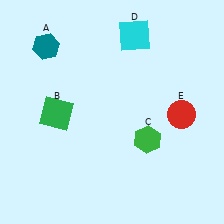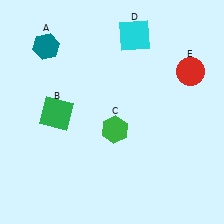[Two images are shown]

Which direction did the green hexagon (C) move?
The green hexagon (C) moved left.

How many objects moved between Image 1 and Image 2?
2 objects moved between the two images.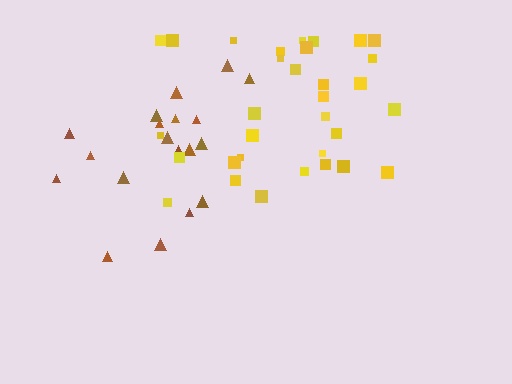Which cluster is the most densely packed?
Yellow.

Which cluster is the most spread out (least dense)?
Brown.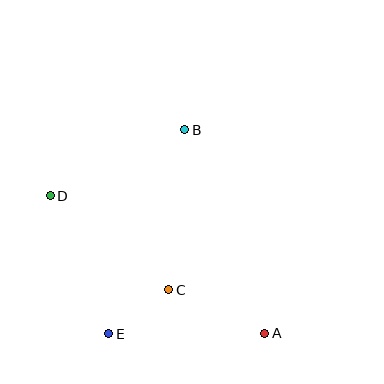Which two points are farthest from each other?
Points A and D are farthest from each other.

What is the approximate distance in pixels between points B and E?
The distance between B and E is approximately 218 pixels.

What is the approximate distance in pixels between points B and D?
The distance between B and D is approximately 150 pixels.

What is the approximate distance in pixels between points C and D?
The distance between C and D is approximately 151 pixels.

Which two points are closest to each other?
Points C and E are closest to each other.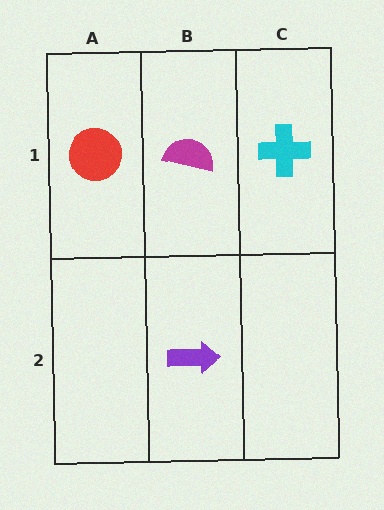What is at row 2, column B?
A purple arrow.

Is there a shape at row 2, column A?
No, that cell is empty.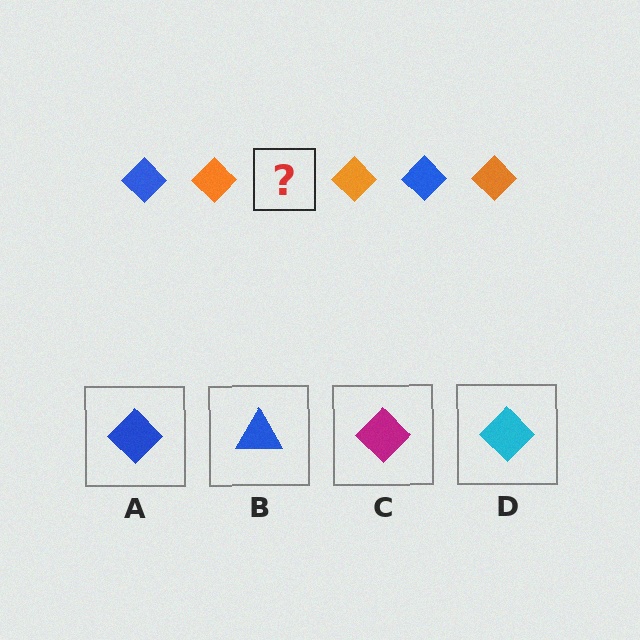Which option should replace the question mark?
Option A.